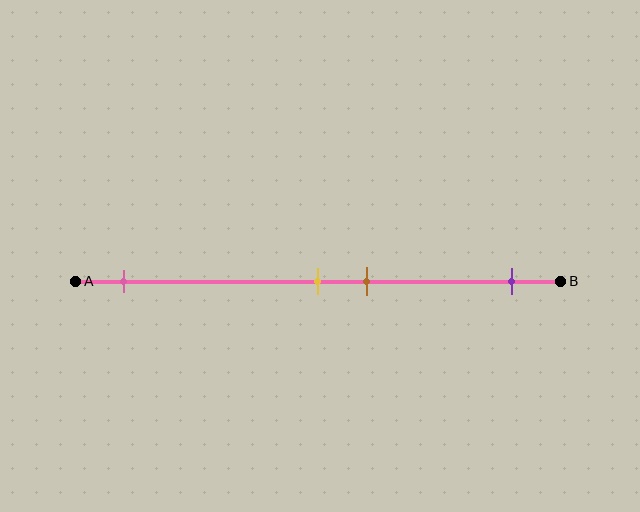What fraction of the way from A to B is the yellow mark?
The yellow mark is approximately 50% (0.5) of the way from A to B.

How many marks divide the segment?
There are 4 marks dividing the segment.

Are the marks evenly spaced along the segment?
No, the marks are not evenly spaced.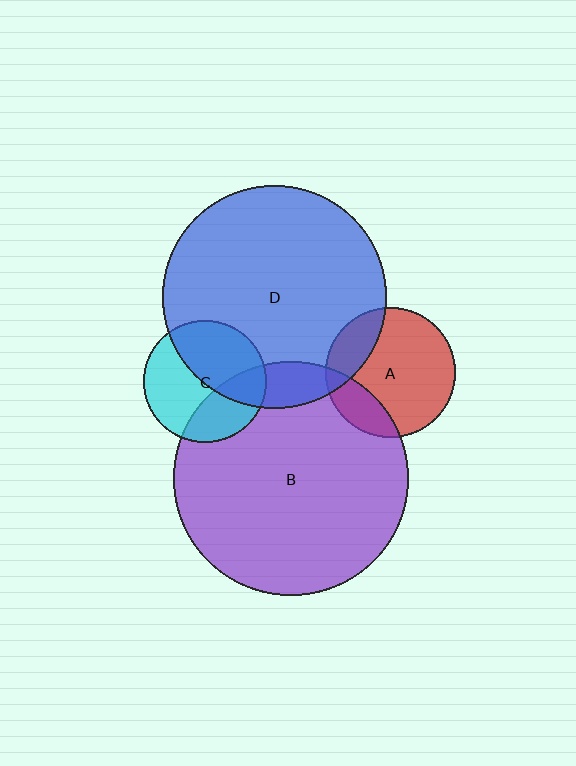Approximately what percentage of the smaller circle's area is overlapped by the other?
Approximately 10%.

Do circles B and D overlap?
Yes.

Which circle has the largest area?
Circle B (purple).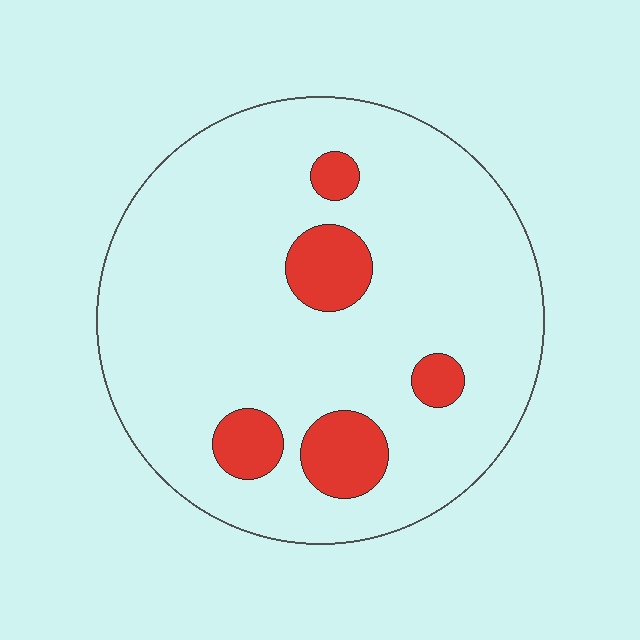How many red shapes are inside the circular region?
5.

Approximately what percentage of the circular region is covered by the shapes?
Approximately 15%.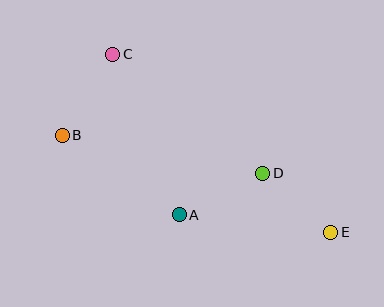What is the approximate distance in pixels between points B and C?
The distance between B and C is approximately 95 pixels.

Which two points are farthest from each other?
Points B and E are farthest from each other.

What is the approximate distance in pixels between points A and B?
The distance between A and B is approximately 142 pixels.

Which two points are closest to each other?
Points D and E are closest to each other.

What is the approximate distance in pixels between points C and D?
The distance between C and D is approximately 192 pixels.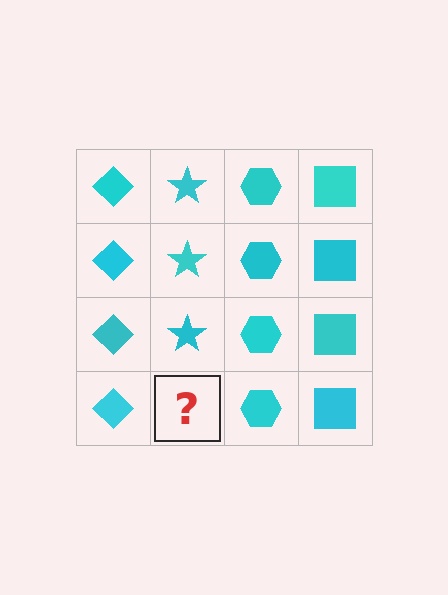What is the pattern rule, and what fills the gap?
The rule is that each column has a consistent shape. The gap should be filled with a cyan star.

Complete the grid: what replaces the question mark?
The question mark should be replaced with a cyan star.